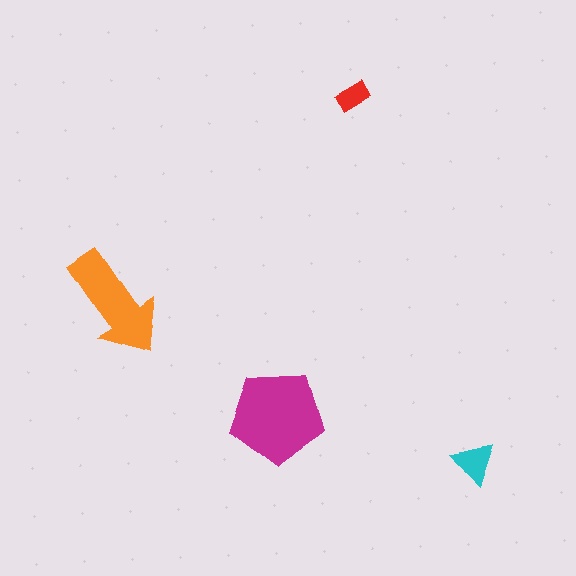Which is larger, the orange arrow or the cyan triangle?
The orange arrow.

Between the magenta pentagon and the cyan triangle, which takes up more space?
The magenta pentagon.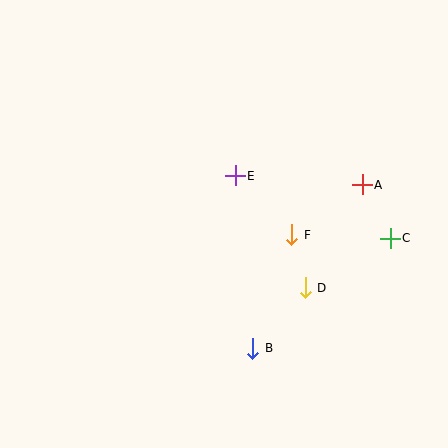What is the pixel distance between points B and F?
The distance between B and F is 120 pixels.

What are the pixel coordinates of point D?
Point D is at (305, 288).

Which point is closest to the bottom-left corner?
Point B is closest to the bottom-left corner.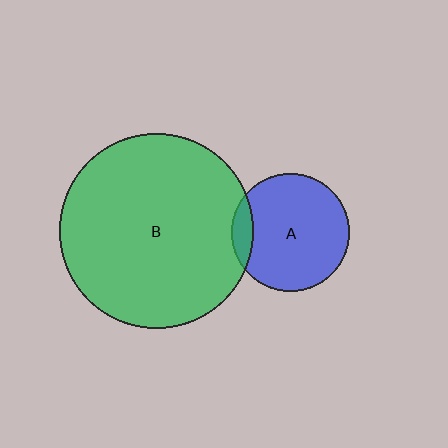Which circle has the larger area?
Circle B (green).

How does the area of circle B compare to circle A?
Approximately 2.7 times.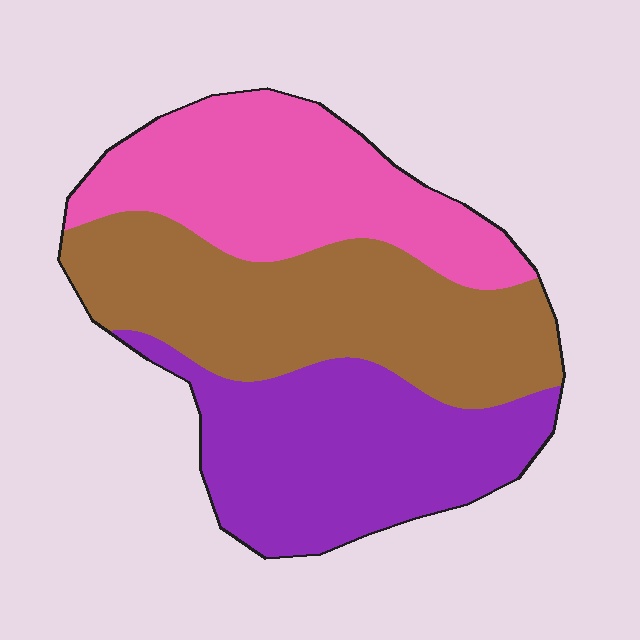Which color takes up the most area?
Brown, at roughly 35%.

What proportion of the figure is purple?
Purple takes up about one third (1/3) of the figure.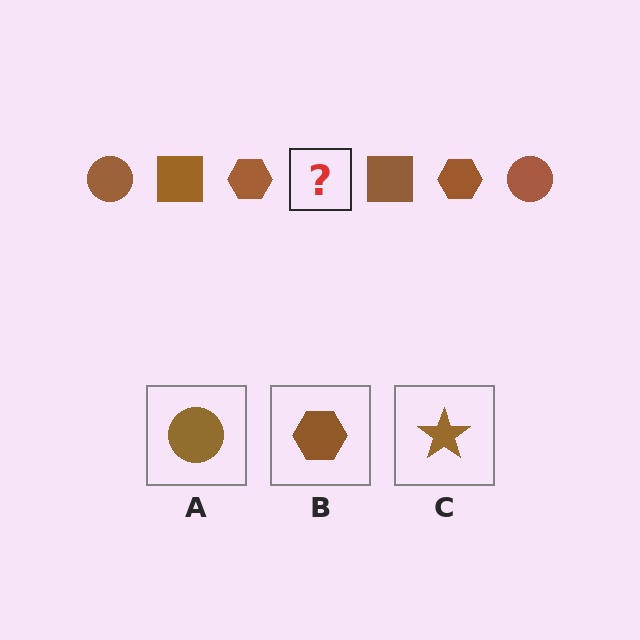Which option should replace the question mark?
Option A.